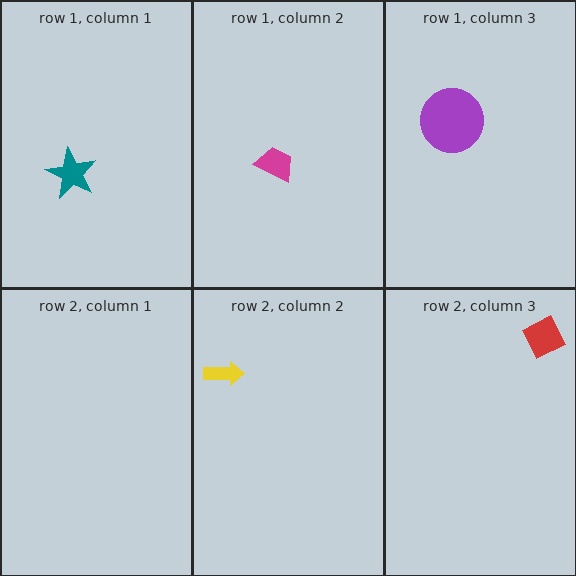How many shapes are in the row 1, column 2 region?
1.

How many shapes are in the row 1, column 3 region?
1.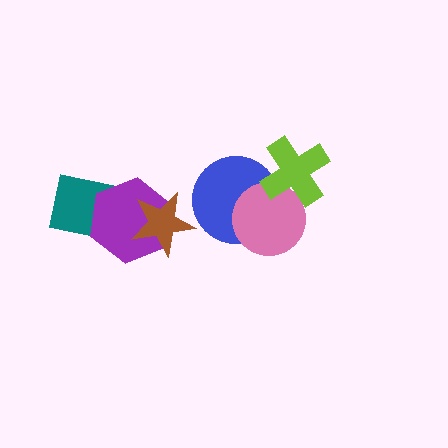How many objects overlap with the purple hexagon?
2 objects overlap with the purple hexagon.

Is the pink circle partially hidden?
Yes, it is partially covered by another shape.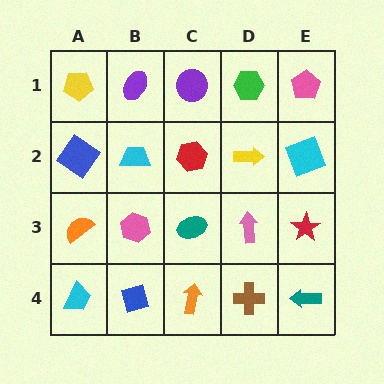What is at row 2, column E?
A cyan square.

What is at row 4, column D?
A brown cross.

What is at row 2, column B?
A cyan trapezoid.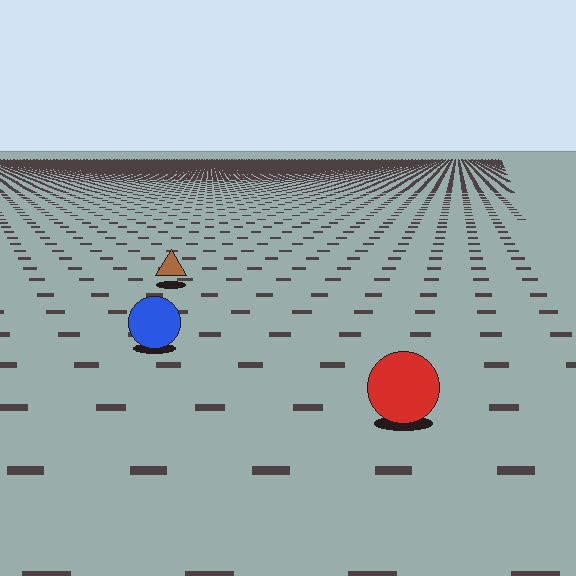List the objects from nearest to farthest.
From nearest to farthest: the red circle, the blue circle, the brown triangle.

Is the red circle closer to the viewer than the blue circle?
Yes. The red circle is closer — you can tell from the texture gradient: the ground texture is coarser near it.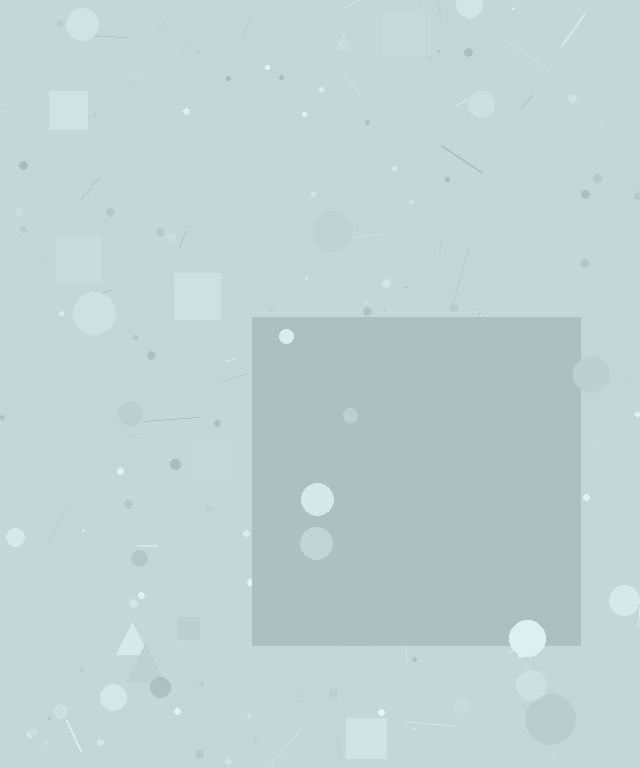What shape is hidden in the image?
A square is hidden in the image.